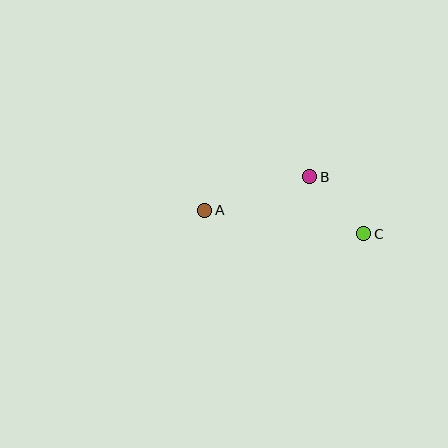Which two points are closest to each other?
Points B and C are closest to each other.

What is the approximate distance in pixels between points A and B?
The distance between A and B is approximately 110 pixels.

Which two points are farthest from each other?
Points A and C are farthest from each other.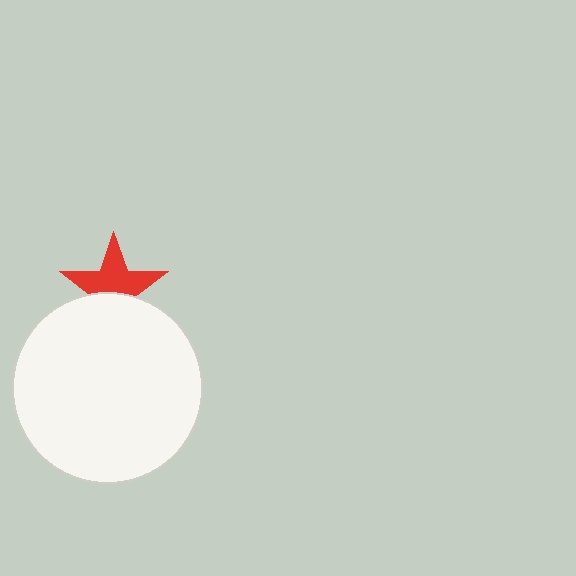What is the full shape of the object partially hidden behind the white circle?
The partially hidden object is a red star.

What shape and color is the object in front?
The object in front is a white circle.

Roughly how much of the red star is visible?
About half of it is visible (roughly 59%).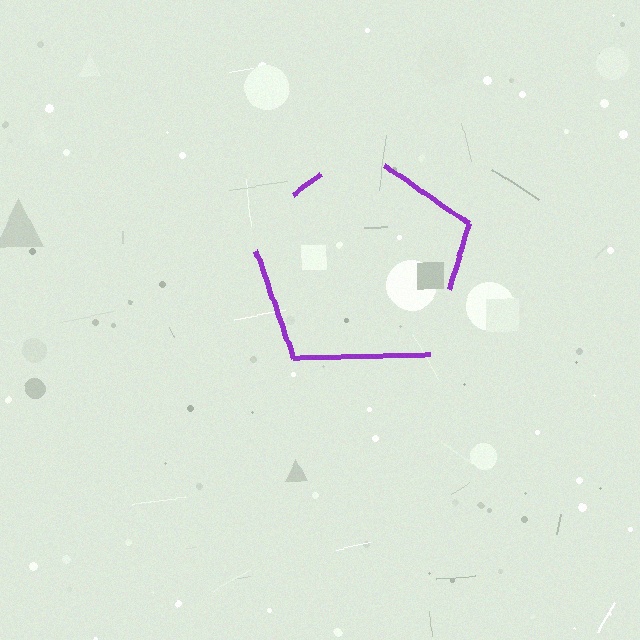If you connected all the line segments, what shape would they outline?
They would outline a pentagon.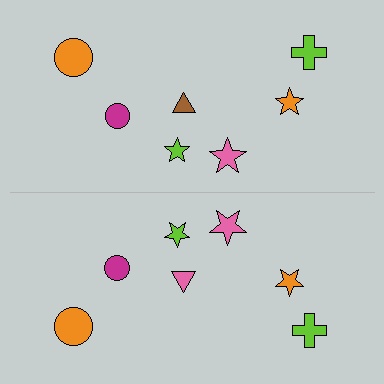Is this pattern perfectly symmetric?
No, the pattern is not perfectly symmetric. The pink triangle on the bottom side breaks the symmetry — its mirror counterpart is brown.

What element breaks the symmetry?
The pink triangle on the bottom side breaks the symmetry — its mirror counterpart is brown.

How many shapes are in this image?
There are 14 shapes in this image.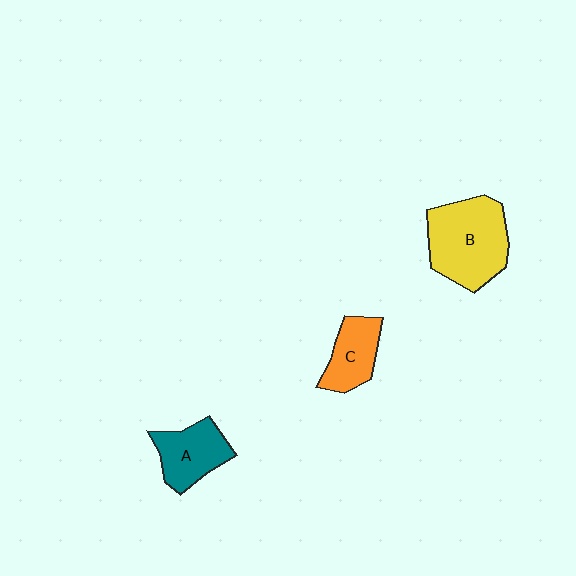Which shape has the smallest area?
Shape C (orange).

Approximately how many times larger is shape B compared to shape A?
Approximately 1.7 times.